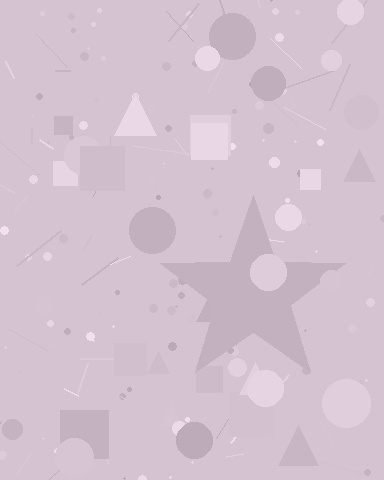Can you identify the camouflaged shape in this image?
The camouflaged shape is a star.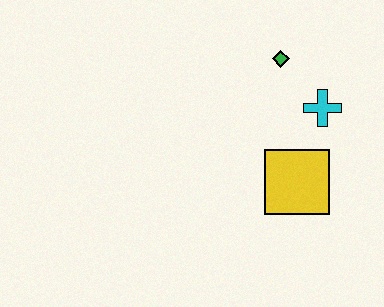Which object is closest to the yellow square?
The cyan cross is closest to the yellow square.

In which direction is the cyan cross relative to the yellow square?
The cyan cross is above the yellow square.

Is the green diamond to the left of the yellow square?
Yes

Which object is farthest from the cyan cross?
The yellow square is farthest from the cyan cross.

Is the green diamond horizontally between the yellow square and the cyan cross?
No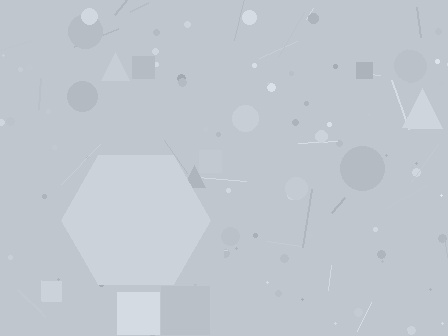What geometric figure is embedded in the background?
A hexagon is embedded in the background.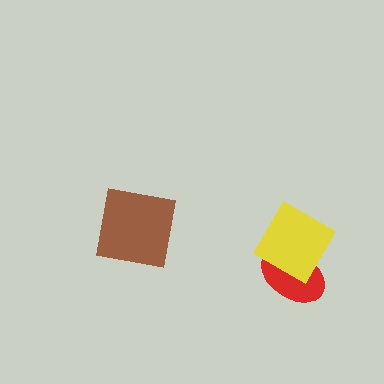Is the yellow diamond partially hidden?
No, no other shape covers it.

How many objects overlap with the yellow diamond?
1 object overlaps with the yellow diamond.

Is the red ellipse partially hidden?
Yes, it is partially covered by another shape.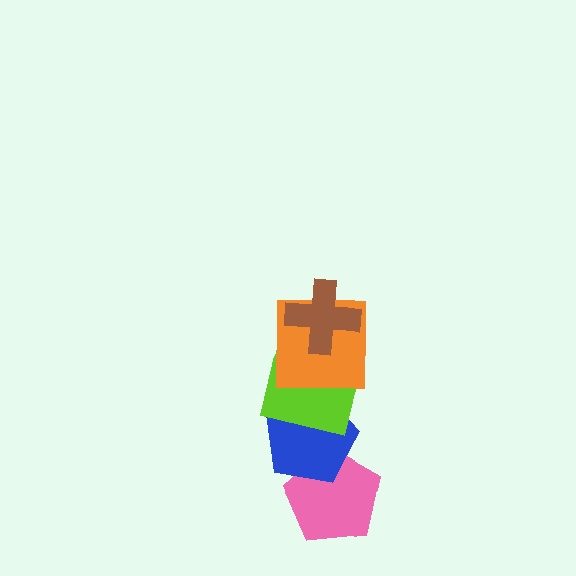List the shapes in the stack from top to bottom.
From top to bottom: the brown cross, the orange square, the lime square, the blue pentagon, the pink pentagon.